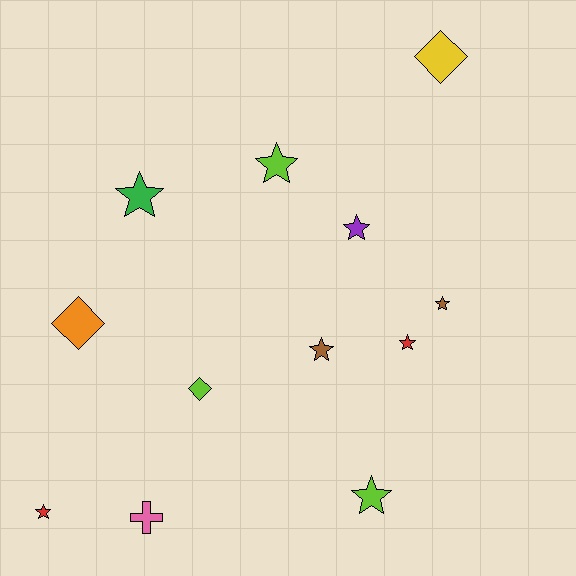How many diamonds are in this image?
There are 3 diamonds.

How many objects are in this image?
There are 12 objects.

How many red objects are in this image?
There are 2 red objects.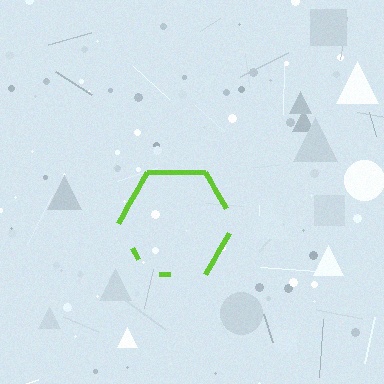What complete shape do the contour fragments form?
The contour fragments form a hexagon.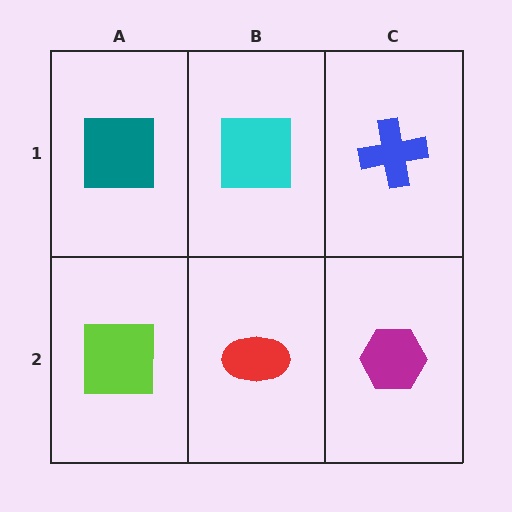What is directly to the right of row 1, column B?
A blue cross.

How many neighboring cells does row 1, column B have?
3.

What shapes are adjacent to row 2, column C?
A blue cross (row 1, column C), a red ellipse (row 2, column B).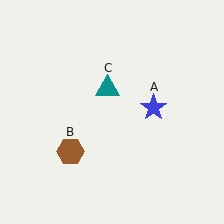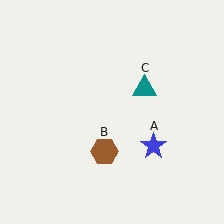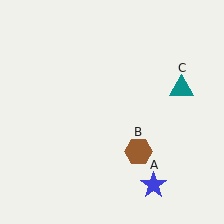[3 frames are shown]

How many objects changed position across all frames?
3 objects changed position: blue star (object A), brown hexagon (object B), teal triangle (object C).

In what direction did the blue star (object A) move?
The blue star (object A) moved down.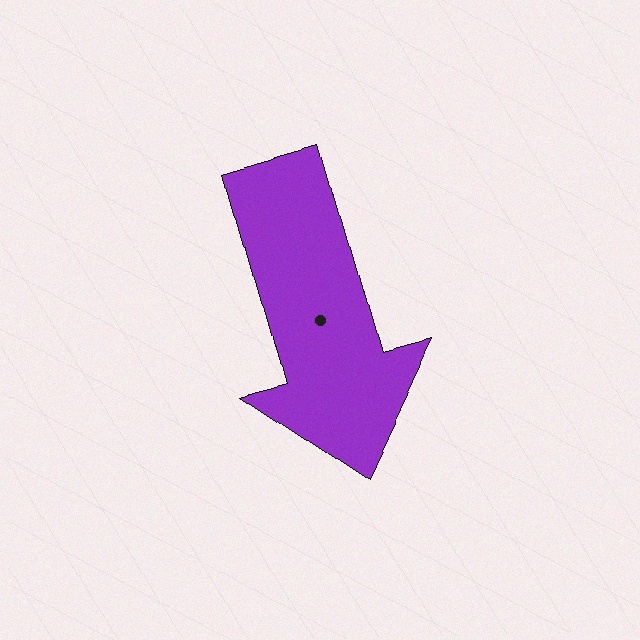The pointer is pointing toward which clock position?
Roughly 5 o'clock.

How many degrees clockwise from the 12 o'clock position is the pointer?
Approximately 164 degrees.